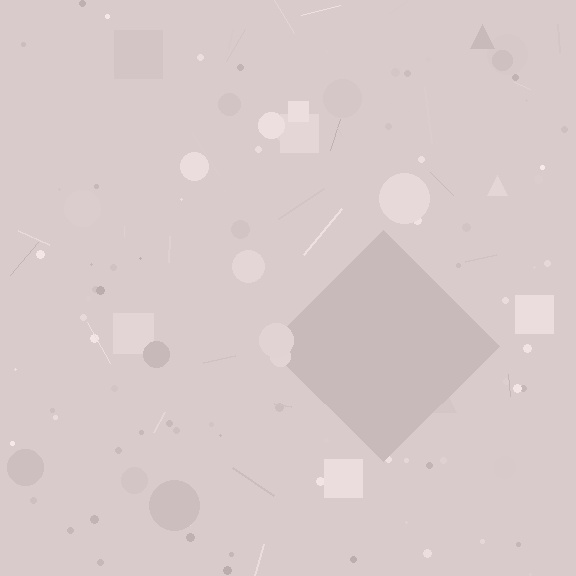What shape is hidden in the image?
A diamond is hidden in the image.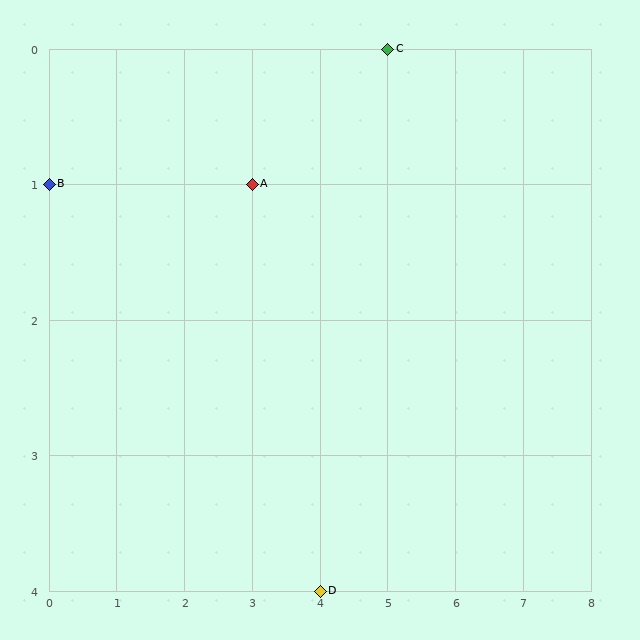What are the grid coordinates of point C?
Point C is at grid coordinates (5, 0).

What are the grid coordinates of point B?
Point B is at grid coordinates (0, 1).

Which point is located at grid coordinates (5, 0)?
Point C is at (5, 0).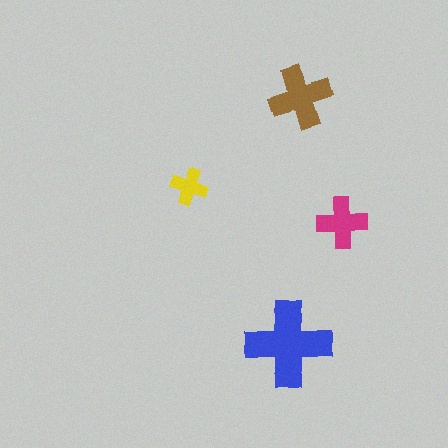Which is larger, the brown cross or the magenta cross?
The brown one.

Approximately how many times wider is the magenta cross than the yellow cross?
About 1.5 times wider.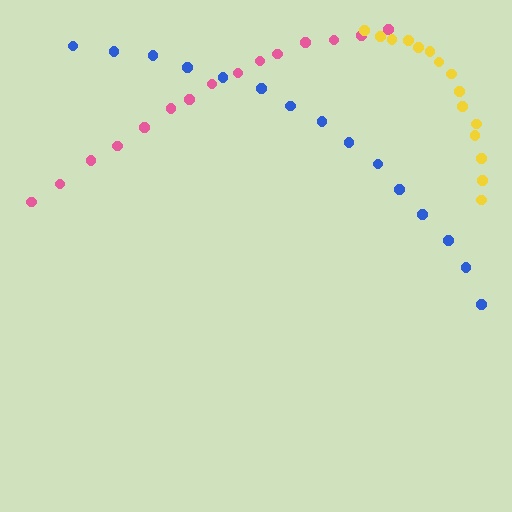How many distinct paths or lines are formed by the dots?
There are 3 distinct paths.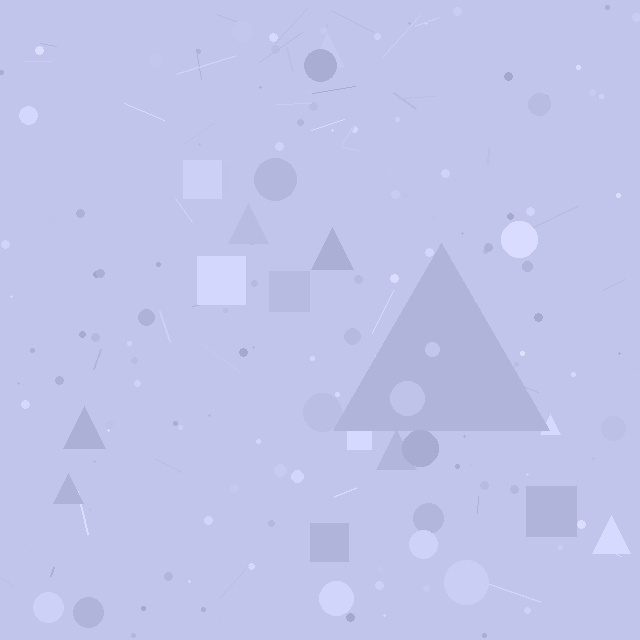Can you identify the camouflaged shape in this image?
The camouflaged shape is a triangle.